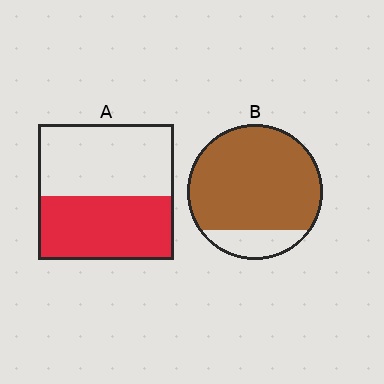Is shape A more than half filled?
Roughly half.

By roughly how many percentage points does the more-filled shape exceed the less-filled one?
By roughly 35 percentage points (B over A).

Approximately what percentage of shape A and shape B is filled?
A is approximately 45% and B is approximately 85%.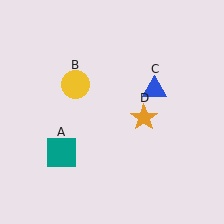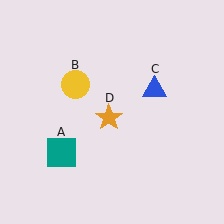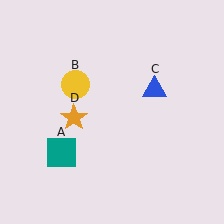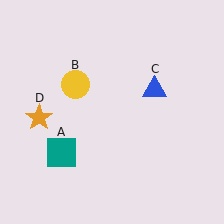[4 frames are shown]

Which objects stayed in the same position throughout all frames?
Teal square (object A) and yellow circle (object B) and blue triangle (object C) remained stationary.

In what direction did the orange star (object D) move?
The orange star (object D) moved left.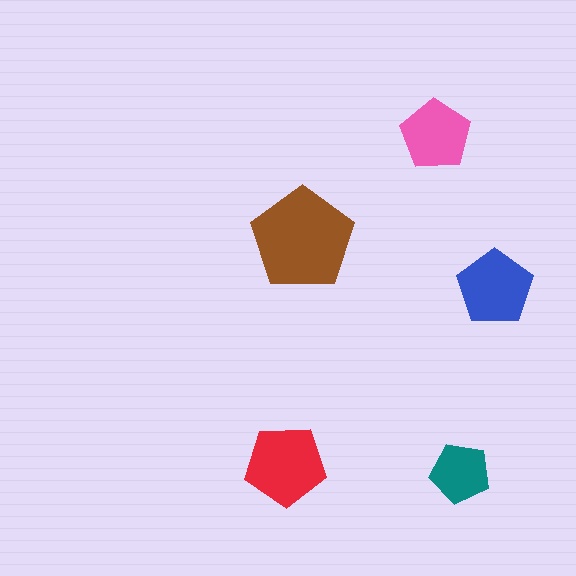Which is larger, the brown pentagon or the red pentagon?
The brown one.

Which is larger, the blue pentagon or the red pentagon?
The red one.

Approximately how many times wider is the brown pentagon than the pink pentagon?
About 1.5 times wider.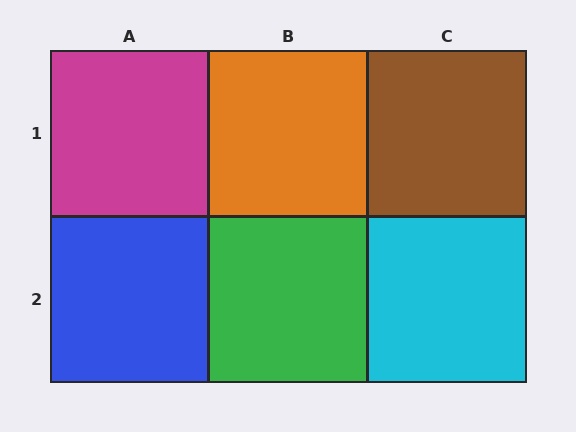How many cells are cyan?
1 cell is cyan.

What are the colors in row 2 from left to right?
Blue, green, cyan.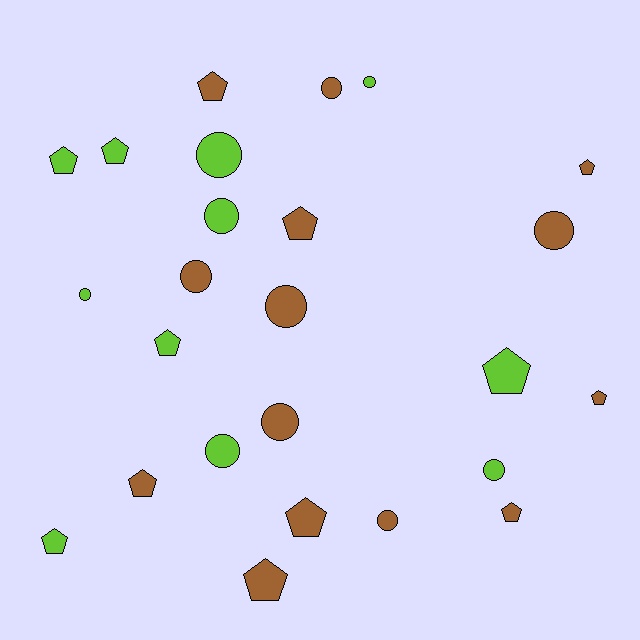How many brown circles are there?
There are 6 brown circles.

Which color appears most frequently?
Brown, with 14 objects.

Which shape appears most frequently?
Pentagon, with 13 objects.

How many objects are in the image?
There are 25 objects.